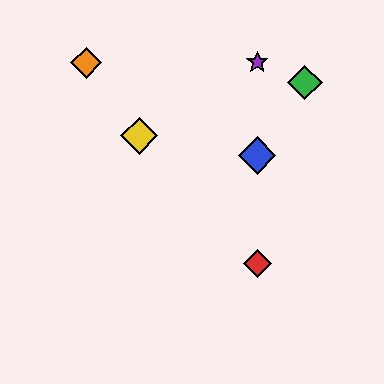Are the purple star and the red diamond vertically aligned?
Yes, both are at x≈257.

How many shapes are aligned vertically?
3 shapes (the red diamond, the blue diamond, the purple star) are aligned vertically.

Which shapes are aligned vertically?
The red diamond, the blue diamond, the purple star are aligned vertically.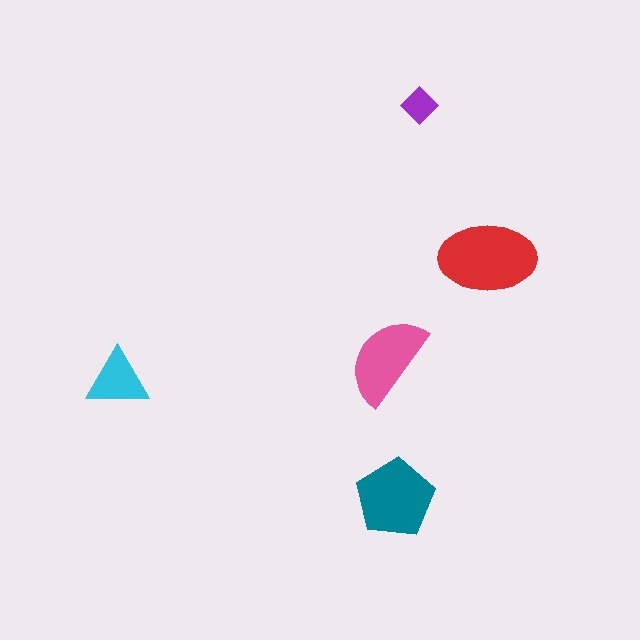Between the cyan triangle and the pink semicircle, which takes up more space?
The pink semicircle.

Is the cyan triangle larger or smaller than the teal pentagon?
Smaller.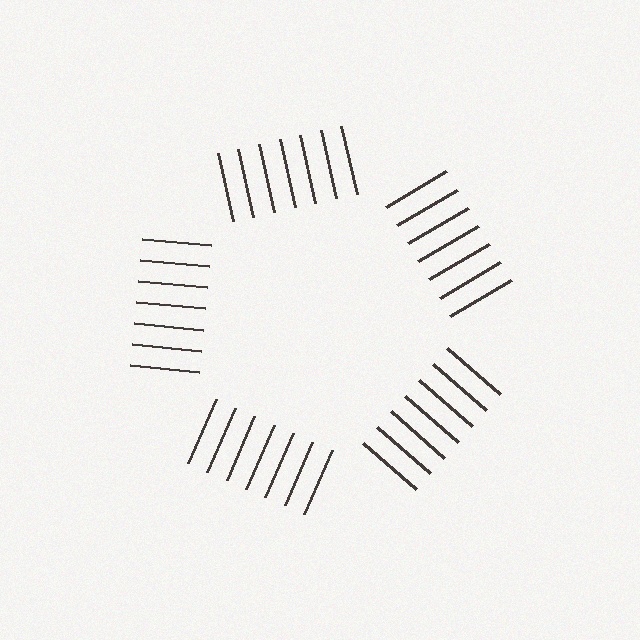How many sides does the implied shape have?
5 sides — the line-ends trace a pentagon.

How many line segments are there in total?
35 — 7 along each of the 5 edges.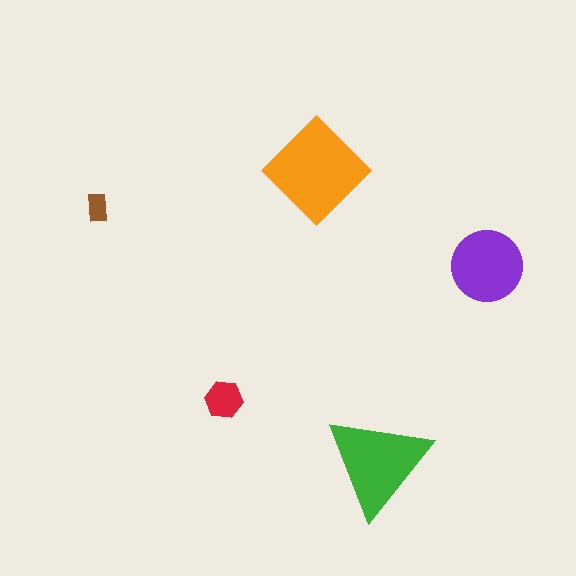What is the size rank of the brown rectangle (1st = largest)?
5th.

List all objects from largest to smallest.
The orange diamond, the green triangle, the purple circle, the red hexagon, the brown rectangle.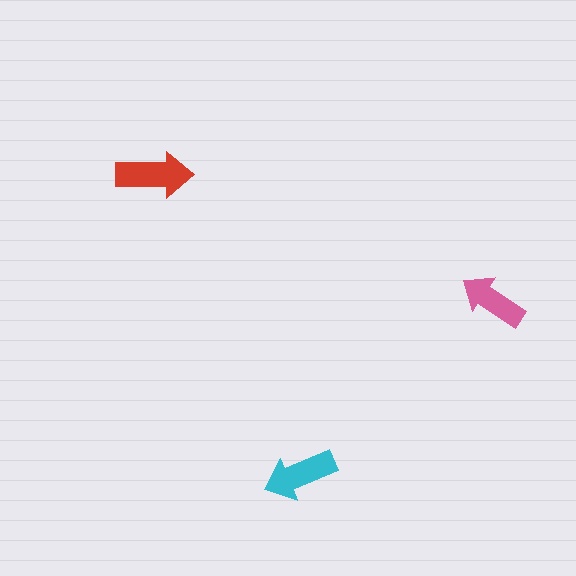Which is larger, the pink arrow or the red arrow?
The red one.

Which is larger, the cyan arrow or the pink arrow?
The cyan one.